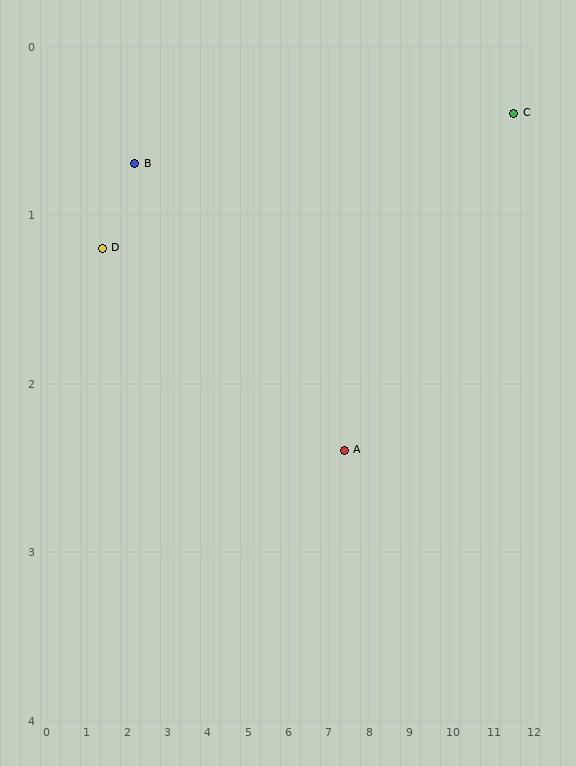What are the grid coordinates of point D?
Point D is at approximately (1.4, 1.2).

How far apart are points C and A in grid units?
Points C and A are about 4.7 grid units apart.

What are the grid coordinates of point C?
Point C is at approximately (11.6, 0.4).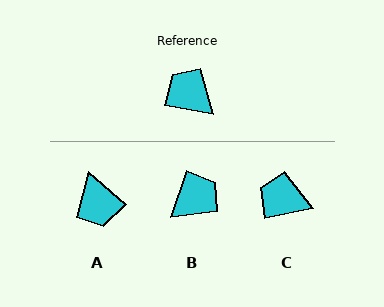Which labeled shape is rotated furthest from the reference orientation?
A, about 149 degrees away.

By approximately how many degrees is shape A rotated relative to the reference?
Approximately 149 degrees counter-clockwise.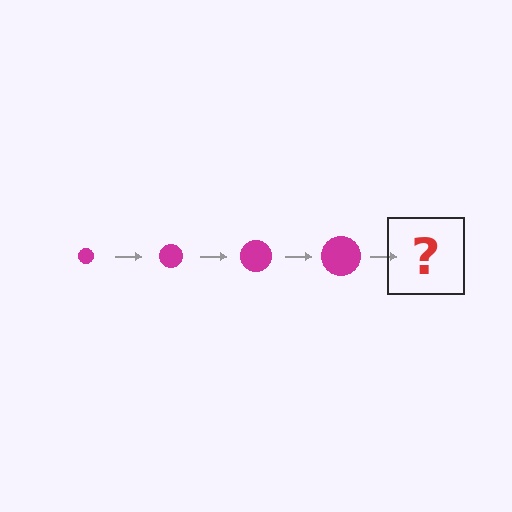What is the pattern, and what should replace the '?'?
The pattern is that the circle gets progressively larger each step. The '?' should be a magenta circle, larger than the previous one.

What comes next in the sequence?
The next element should be a magenta circle, larger than the previous one.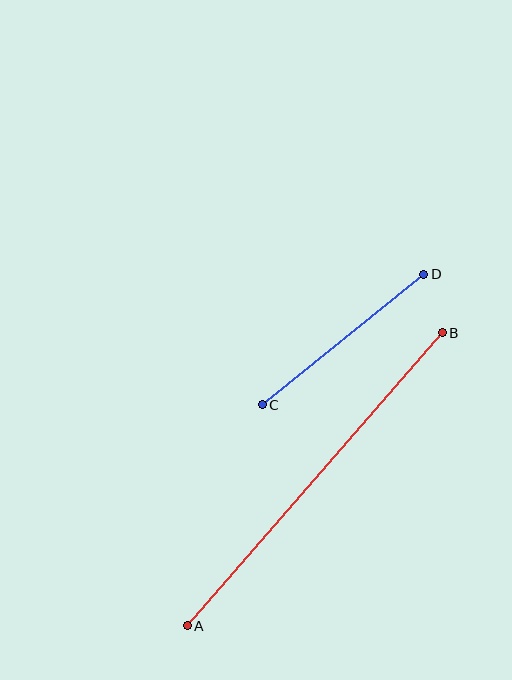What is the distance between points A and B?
The distance is approximately 388 pixels.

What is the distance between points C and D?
The distance is approximately 208 pixels.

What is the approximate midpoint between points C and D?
The midpoint is at approximately (343, 339) pixels.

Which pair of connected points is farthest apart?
Points A and B are farthest apart.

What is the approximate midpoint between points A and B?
The midpoint is at approximately (315, 479) pixels.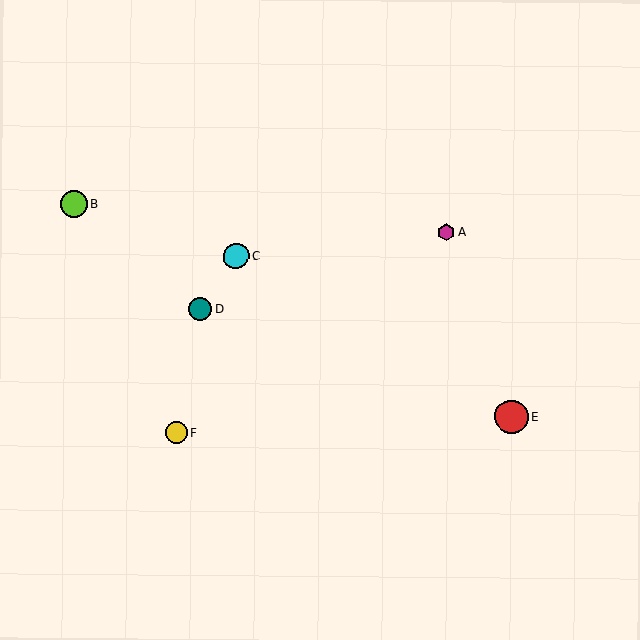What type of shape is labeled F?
Shape F is a yellow circle.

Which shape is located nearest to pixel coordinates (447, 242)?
The magenta hexagon (labeled A) at (446, 232) is nearest to that location.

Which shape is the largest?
The red circle (labeled E) is the largest.